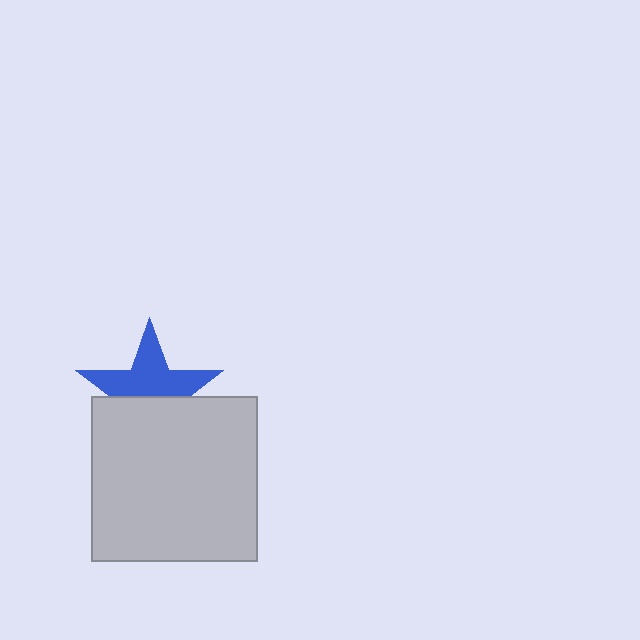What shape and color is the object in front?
The object in front is a light gray square.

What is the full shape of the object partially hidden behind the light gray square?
The partially hidden object is a blue star.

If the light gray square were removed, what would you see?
You would see the complete blue star.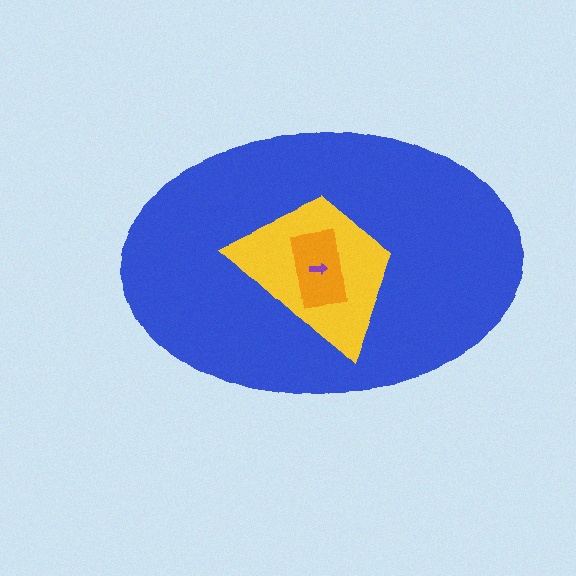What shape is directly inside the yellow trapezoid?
The orange rectangle.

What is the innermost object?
The purple arrow.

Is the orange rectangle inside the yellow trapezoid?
Yes.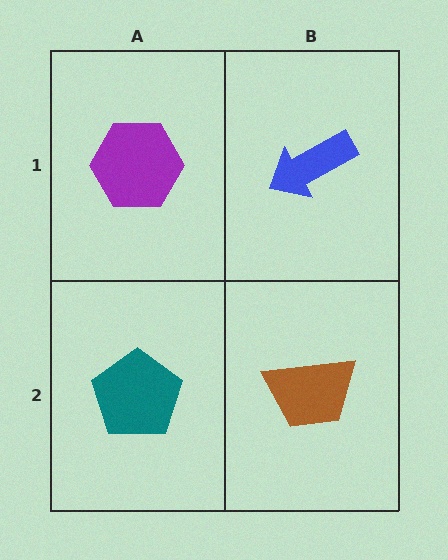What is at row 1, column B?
A blue arrow.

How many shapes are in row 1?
2 shapes.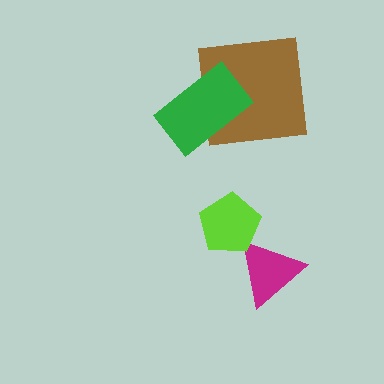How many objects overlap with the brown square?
1 object overlaps with the brown square.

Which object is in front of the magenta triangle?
The lime pentagon is in front of the magenta triangle.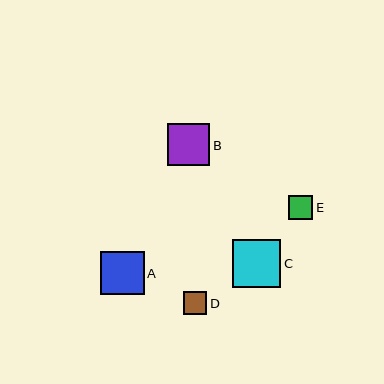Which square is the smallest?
Square D is the smallest with a size of approximately 24 pixels.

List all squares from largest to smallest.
From largest to smallest: C, A, B, E, D.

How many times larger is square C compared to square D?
Square C is approximately 2.0 times the size of square D.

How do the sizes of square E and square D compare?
Square E and square D are approximately the same size.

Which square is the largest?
Square C is the largest with a size of approximately 48 pixels.